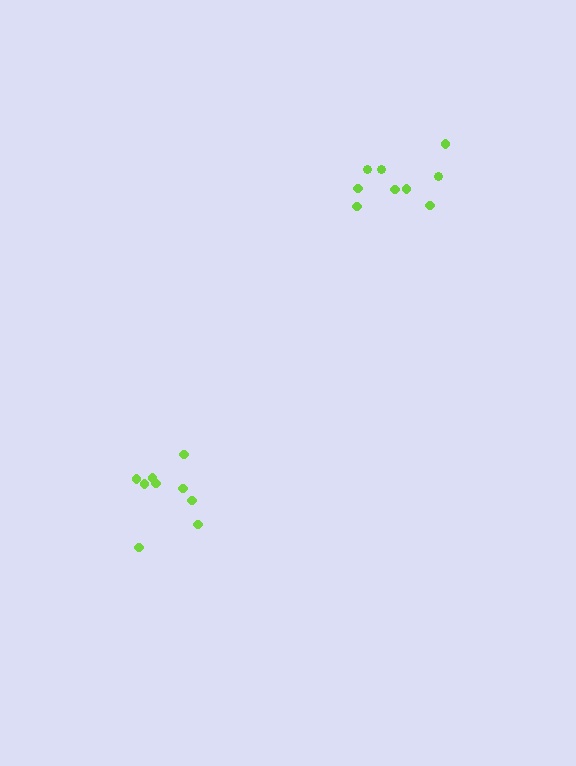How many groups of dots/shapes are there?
There are 2 groups.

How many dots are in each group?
Group 1: 9 dots, Group 2: 9 dots (18 total).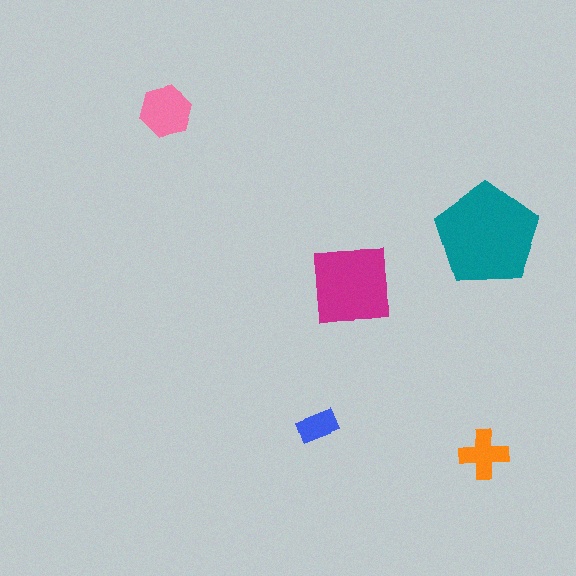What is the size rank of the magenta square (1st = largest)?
2nd.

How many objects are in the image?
There are 5 objects in the image.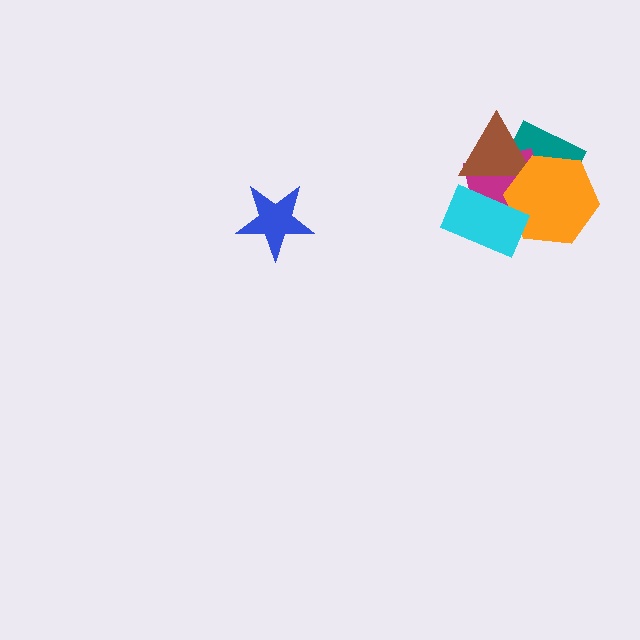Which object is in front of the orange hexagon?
The cyan rectangle is in front of the orange hexagon.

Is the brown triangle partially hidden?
Yes, it is partially covered by another shape.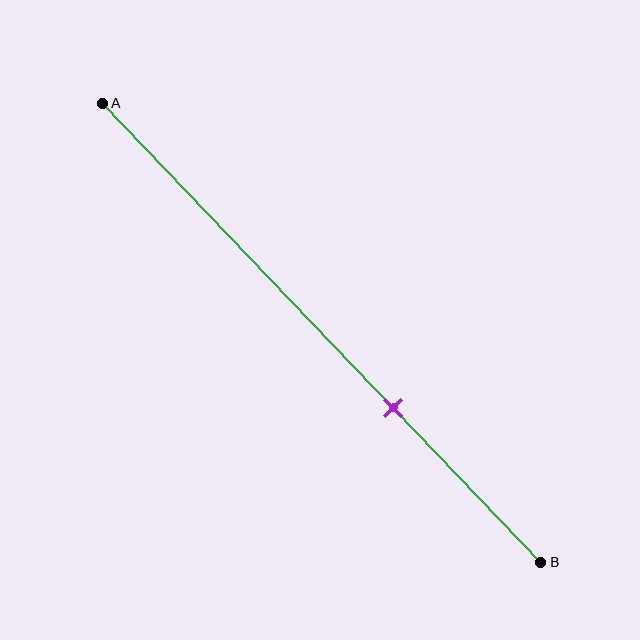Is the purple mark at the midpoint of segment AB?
No, the mark is at about 65% from A, not at the 50% midpoint.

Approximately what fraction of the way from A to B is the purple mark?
The purple mark is approximately 65% of the way from A to B.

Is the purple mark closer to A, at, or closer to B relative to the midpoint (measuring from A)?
The purple mark is closer to point B than the midpoint of segment AB.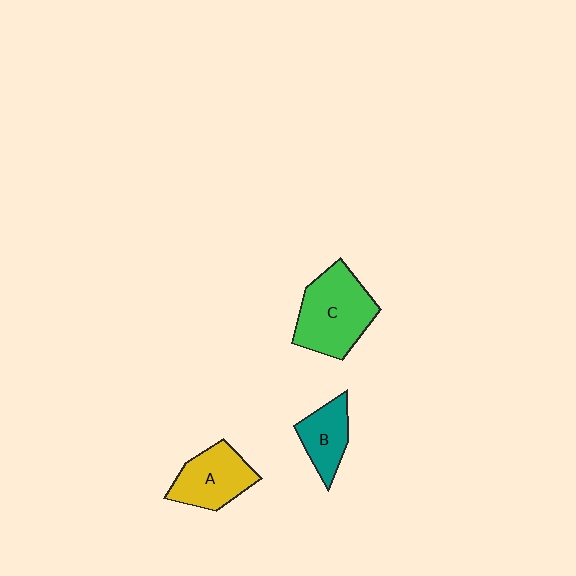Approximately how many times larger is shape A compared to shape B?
Approximately 1.3 times.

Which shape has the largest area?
Shape C (green).